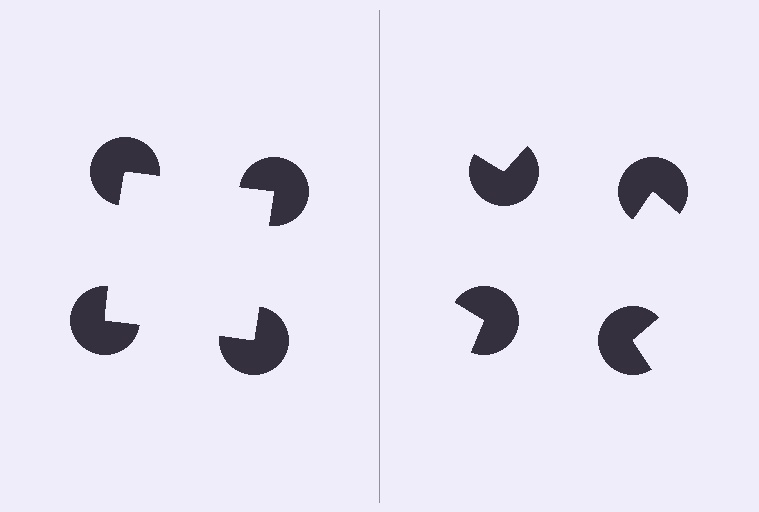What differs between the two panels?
The pac-man discs are positioned identically on both sides; only the wedge orientations differ. On the left they align to a square; on the right they are misaligned.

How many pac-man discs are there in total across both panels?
8 — 4 on each side.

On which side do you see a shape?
An illusory square appears on the left side. On the right side the wedge cuts are rotated, so no coherent shape forms.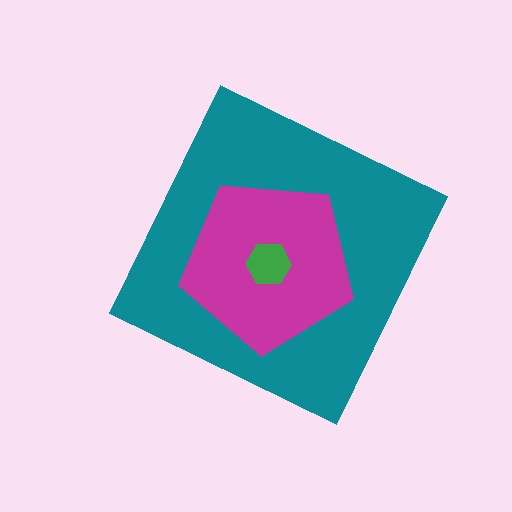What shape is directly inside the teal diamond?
The magenta pentagon.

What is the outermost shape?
The teal diamond.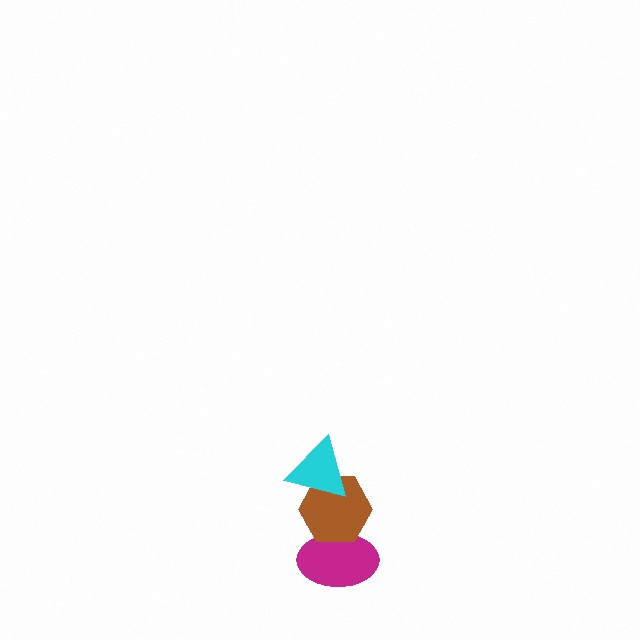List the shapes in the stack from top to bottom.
From top to bottom: the cyan triangle, the brown hexagon, the magenta ellipse.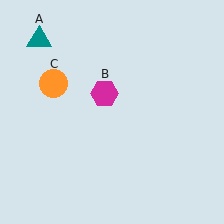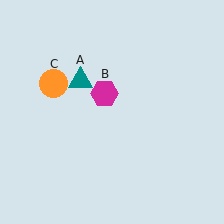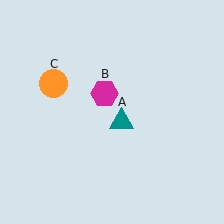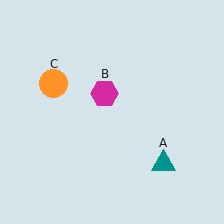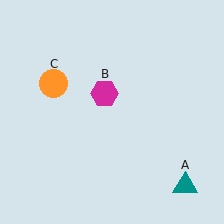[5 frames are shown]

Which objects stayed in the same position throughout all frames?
Magenta hexagon (object B) and orange circle (object C) remained stationary.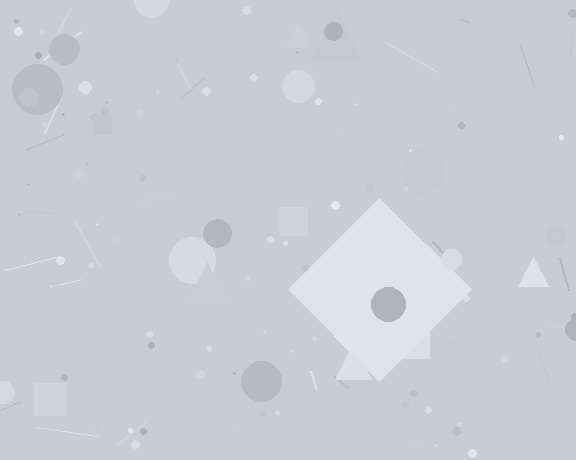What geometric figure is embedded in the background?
A diamond is embedded in the background.